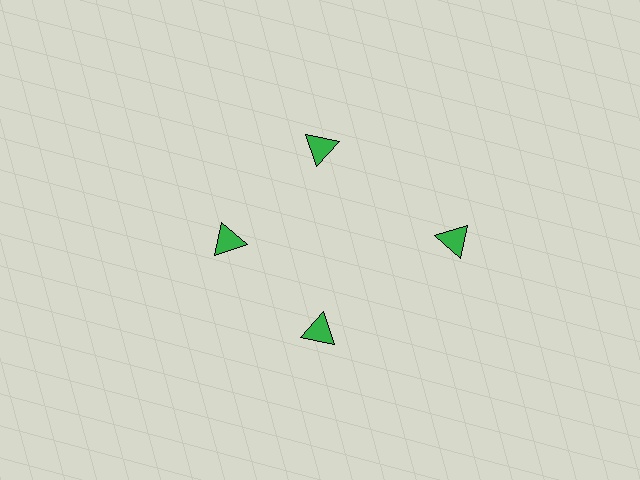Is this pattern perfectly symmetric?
No. The 4 green triangles are arranged in a ring, but one element near the 3 o'clock position is pushed outward from the center, breaking the 4-fold rotational symmetry.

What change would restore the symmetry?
The symmetry would be restored by moving it inward, back onto the ring so that all 4 triangles sit at equal angles and equal distance from the center.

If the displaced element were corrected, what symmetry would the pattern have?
It would have 4-fold rotational symmetry — the pattern would map onto itself every 90 degrees.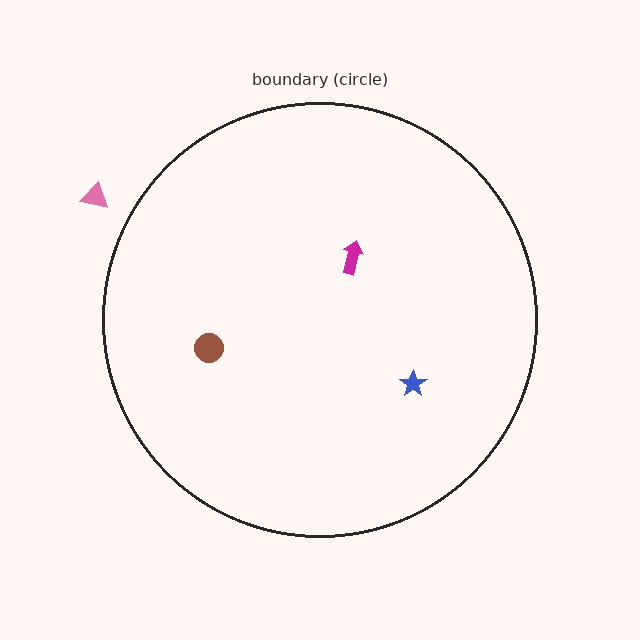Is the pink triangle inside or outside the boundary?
Outside.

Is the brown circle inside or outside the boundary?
Inside.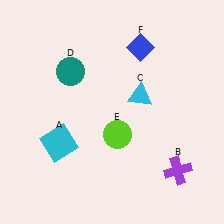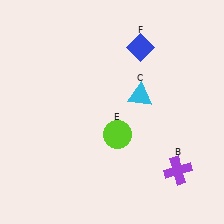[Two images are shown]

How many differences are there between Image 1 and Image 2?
There are 2 differences between the two images.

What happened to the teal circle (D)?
The teal circle (D) was removed in Image 2. It was in the top-left area of Image 1.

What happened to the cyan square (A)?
The cyan square (A) was removed in Image 2. It was in the bottom-left area of Image 1.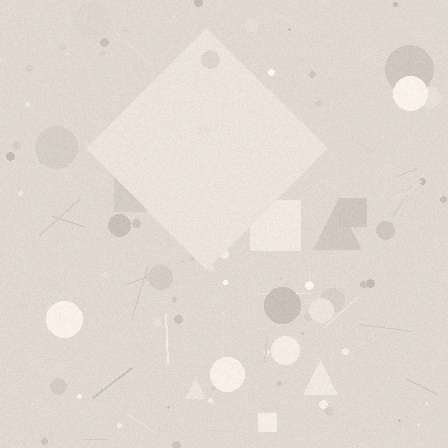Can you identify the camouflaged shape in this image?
The camouflaged shape is a diamond.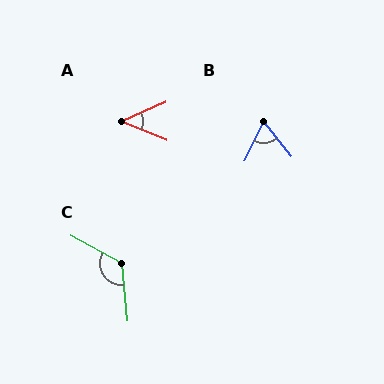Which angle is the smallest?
A, at approximately 46 degrees.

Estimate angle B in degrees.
Approximately 64 degrees.